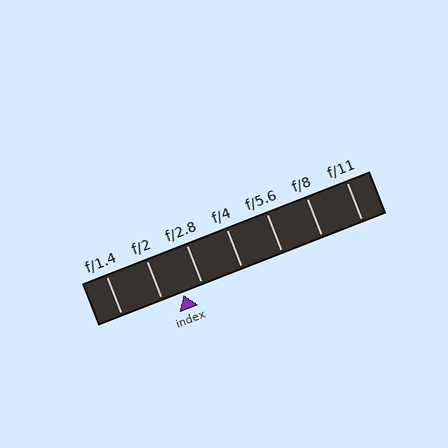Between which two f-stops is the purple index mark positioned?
The index mark is between f/2 and f/2.8.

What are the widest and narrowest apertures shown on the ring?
The widest aperture shown is f/1.4 and the narrowest is f/11.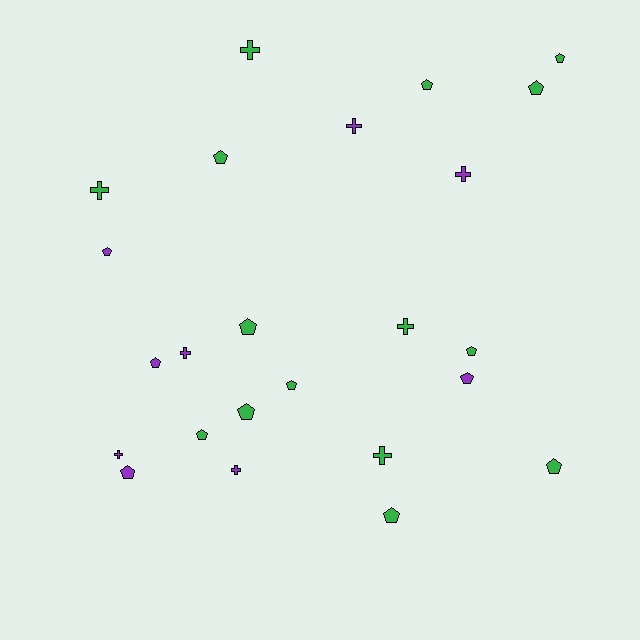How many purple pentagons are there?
There are 4 purple pentagons.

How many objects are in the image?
There are 24 objects.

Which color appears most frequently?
Green, with 15 objects.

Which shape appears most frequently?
Pentagon, with 15 objects.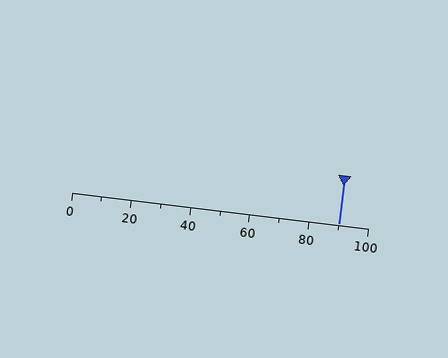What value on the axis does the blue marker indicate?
The marker indicates approximately 90.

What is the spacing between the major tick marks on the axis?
The major ticks are spaced 20 apart.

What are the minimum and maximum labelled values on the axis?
The axis runs from 0 to 100.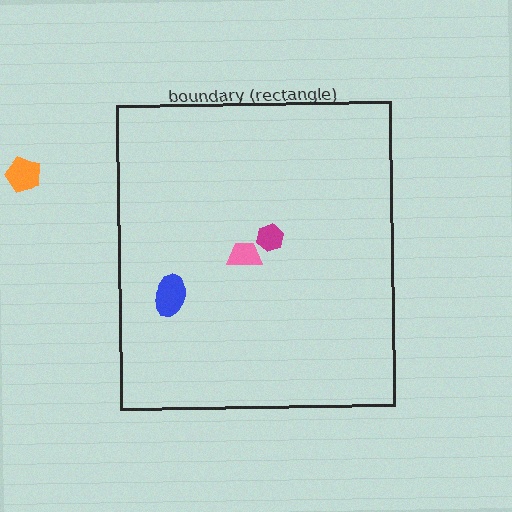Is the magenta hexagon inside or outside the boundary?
Inside.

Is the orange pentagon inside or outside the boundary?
Outside.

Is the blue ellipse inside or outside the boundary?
Inside.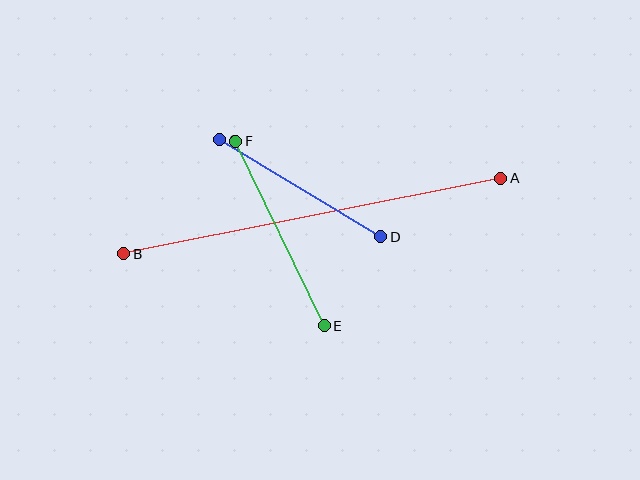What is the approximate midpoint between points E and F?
The midpoint is at approximately (280, 233) pixels.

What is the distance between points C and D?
The distance is approximately 188 pixels.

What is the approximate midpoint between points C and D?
The midpoint is at approximately (300, 188) pixels.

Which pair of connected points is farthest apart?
Points A and B are farthest apart.